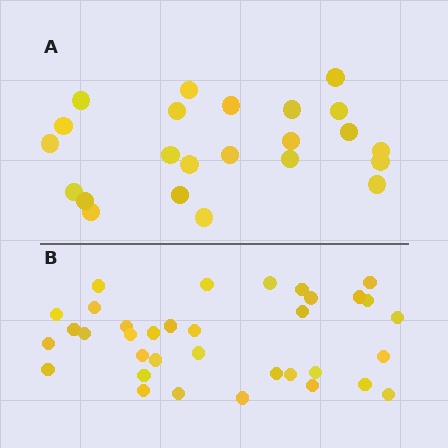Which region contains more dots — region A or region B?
Region B (the bottom region) has more dots.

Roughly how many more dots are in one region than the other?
Region B has roughly 12 or so more dots than region A.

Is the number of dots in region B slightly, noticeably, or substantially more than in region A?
Region B has substantially more. The ratio is roughly 1.5 to 1.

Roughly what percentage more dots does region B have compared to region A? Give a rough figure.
About 50% more.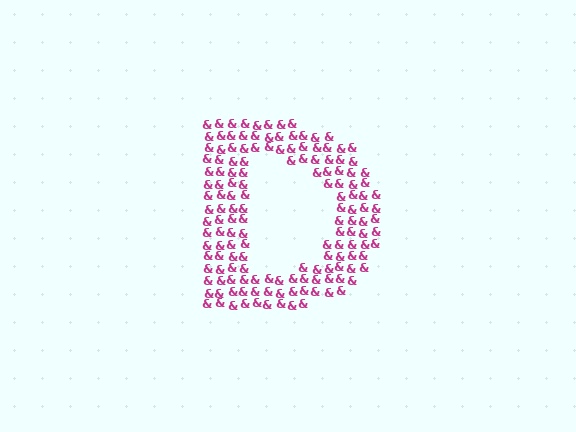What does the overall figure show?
The overall figure shows the letter D.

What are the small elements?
The small elements are ampersands.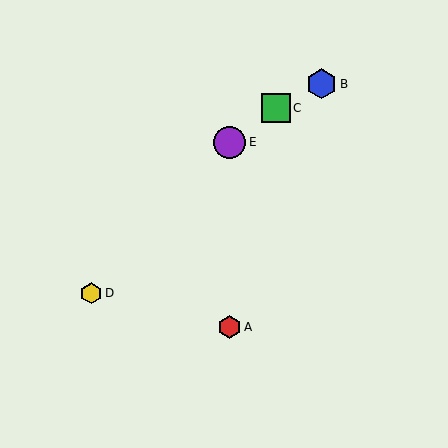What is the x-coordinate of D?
Object D is at x≈91.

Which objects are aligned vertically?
Objects A, E are aligned vertically.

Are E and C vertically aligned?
No, E is at x≈230 and C is at x≈276.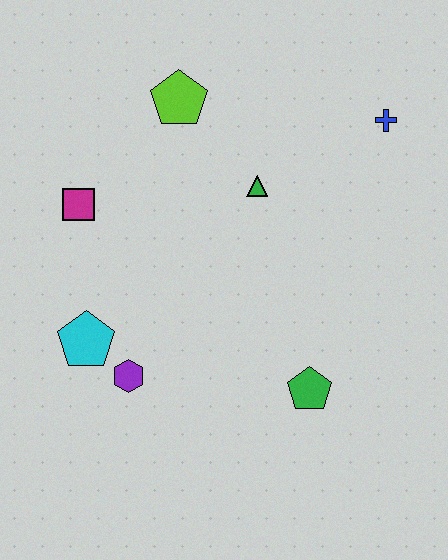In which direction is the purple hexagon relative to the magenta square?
The purple hexagon is below the magenta square.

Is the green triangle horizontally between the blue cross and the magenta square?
Yes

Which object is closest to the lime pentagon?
The green triangle is closest to the lime pentagon.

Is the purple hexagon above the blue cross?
No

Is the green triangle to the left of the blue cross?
Yes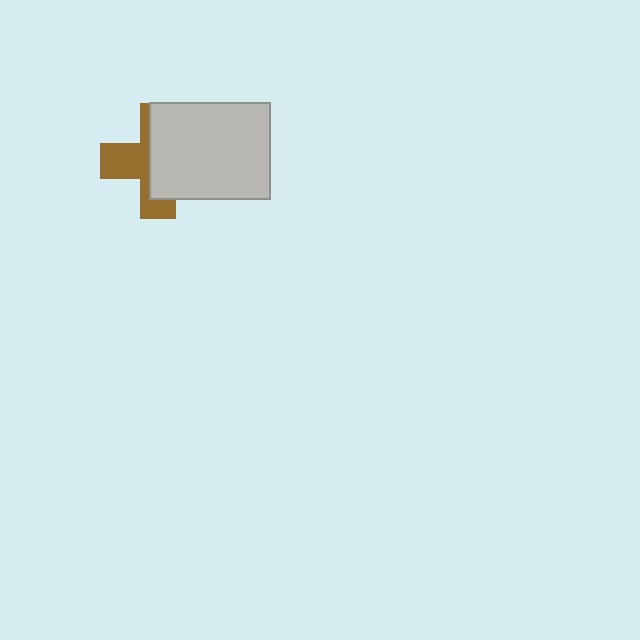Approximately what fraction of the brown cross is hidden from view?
Roughly 56% of the brown cross is hidden behind the light gray rectangle.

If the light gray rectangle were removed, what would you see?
You would see the complete brown cross.